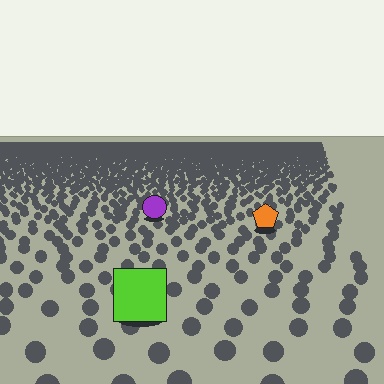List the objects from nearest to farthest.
From nearest to farthest: the lime square, the orange pentagon, the purple circle.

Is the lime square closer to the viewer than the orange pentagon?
Yes. The lime square is closer — you can tell from the texture gradient: the ground texture is coarser near it.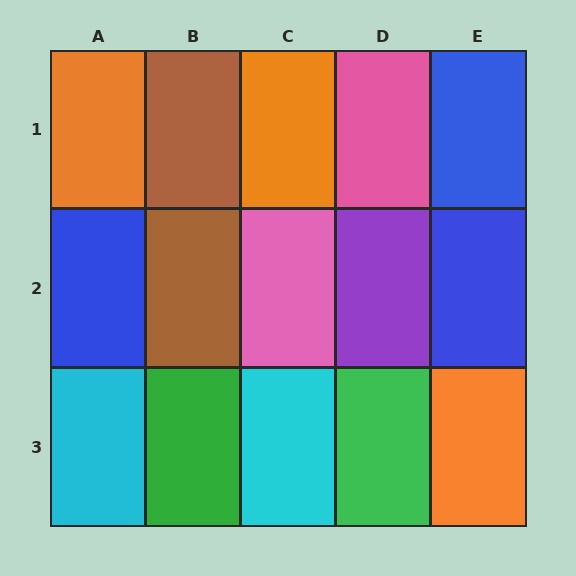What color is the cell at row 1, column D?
Pink.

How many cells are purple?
1 cell is purple.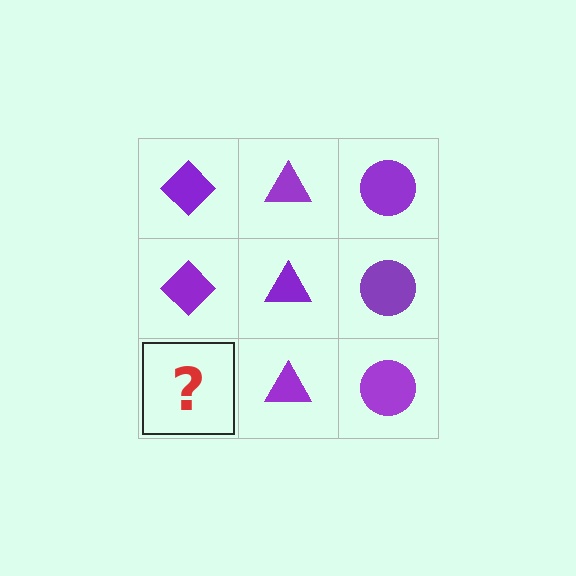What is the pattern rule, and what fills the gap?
The rule is that each column has a consistent shape. The gap should be filled with a purple diamond.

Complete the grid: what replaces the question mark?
The question mark should be replaced with a purple diamond.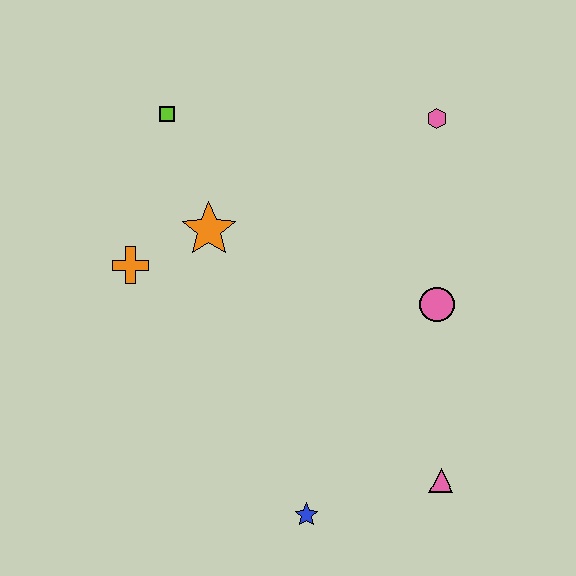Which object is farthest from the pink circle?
The lime square is farthest from the pink circle.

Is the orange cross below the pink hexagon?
Yes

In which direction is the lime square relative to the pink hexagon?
The lime square is to the left of the pink hexagon.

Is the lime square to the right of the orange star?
No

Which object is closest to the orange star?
The orange cross is closest to the orange star.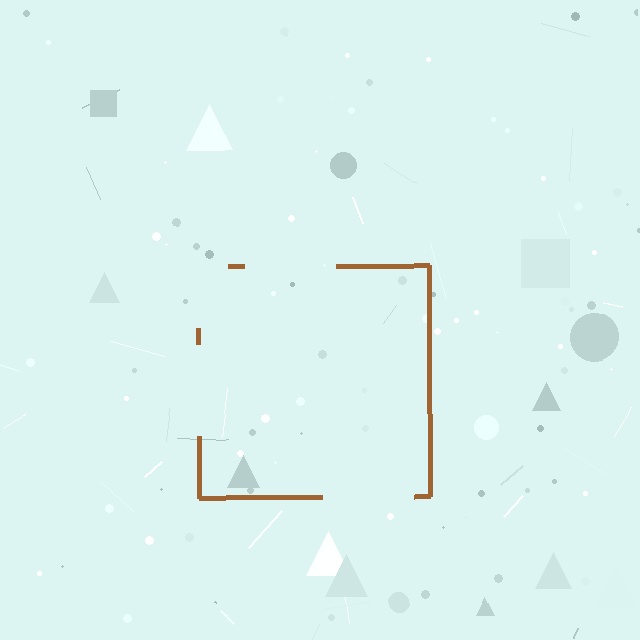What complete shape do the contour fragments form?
The contour fragments form a square.